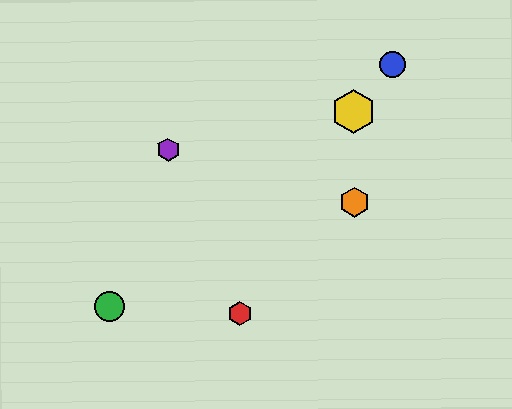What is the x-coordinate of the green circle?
The green circle is at x≈109.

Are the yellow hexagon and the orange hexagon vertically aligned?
Yes, both are at x≈354.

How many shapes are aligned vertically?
2 shapes (the yellow hexagon, the orange hexagon) are aligned vertically.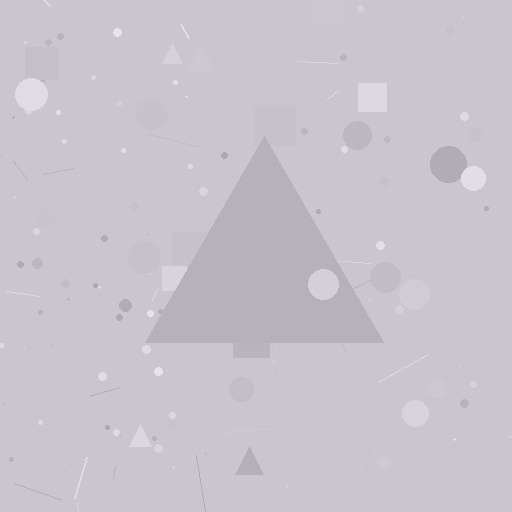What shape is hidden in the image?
A triangle is hidden in the image.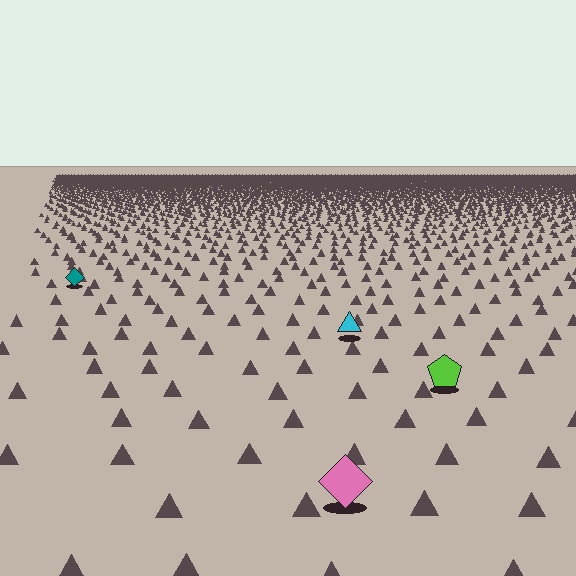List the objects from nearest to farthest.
From nearest to farthest: the pink diamond, the lime pentagon, the cyan triangle, the teal diamond.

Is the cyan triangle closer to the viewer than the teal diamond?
Yes. The cyan triangle is closer — you can tell from the texture gradient: the ground texture is coarser near it.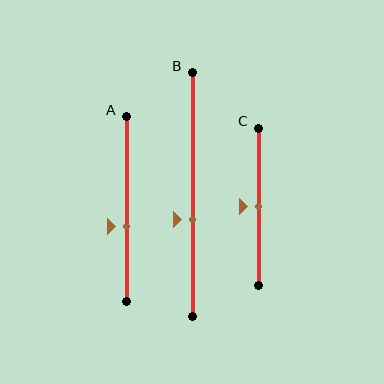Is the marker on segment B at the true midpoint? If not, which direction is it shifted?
No, the marker on segment B is shifted downward by about 10% of the segment length.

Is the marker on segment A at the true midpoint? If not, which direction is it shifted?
No, the marker on segment A is shifted downward by about 9% of the segment length.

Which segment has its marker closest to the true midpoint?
Segment C has its marker closest to the true midpoint.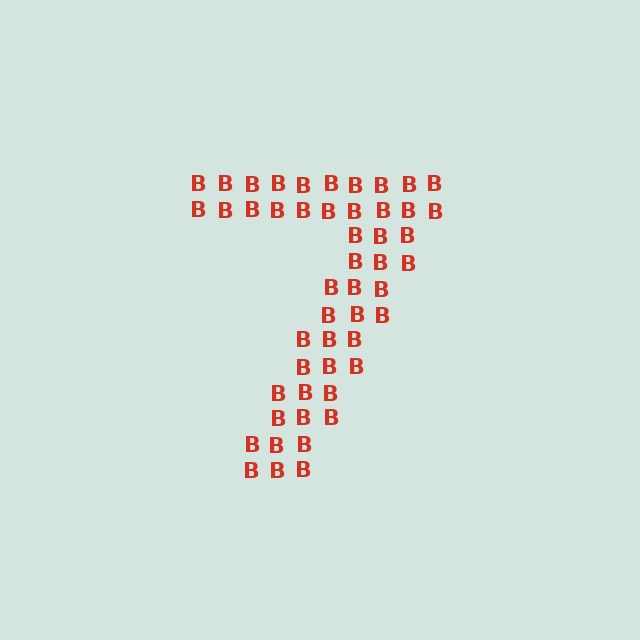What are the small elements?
The small elements are letter B's.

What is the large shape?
The large shape is the digit 7.